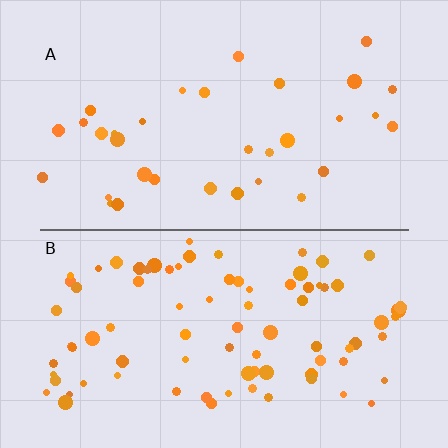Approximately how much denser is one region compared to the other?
Approximately 2.6× — region B over region A.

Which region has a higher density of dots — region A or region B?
B (the bottom).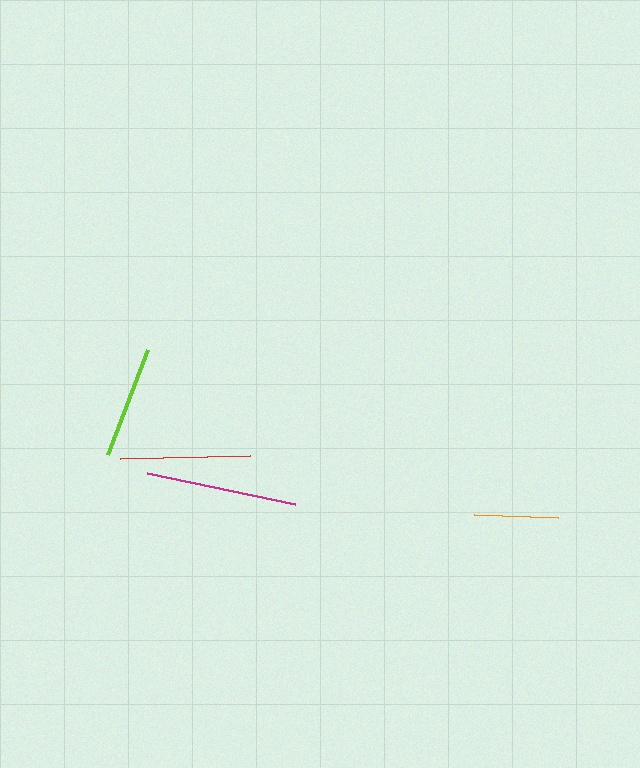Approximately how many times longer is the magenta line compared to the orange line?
The magenta line is approximately 1.8 times the length of the orange line.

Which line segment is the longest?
The magenta line is the longest at approximately 151 pixels.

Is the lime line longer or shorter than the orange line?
The lime line is longer than the orange line.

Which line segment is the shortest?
The orange line is the shortest at approximately 84 pixels.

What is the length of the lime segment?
The lime segment is approximately 113 pixels long.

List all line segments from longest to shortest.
From longest to shortest: magenta, red, lime, orange.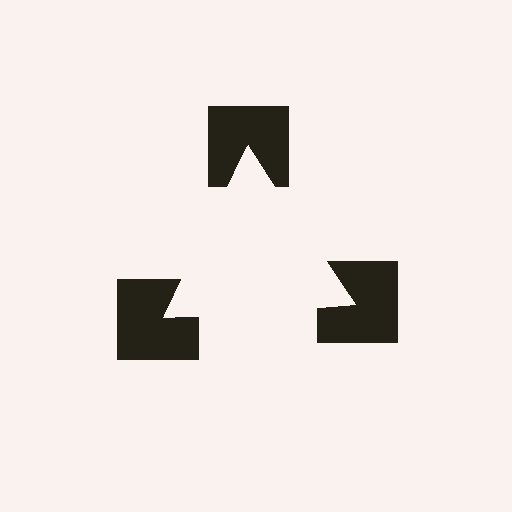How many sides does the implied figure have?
3 sides.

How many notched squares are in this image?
There are 3 — one at each vertex of the illusory triangle.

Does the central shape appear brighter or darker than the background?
It typically appears slightly brighter than the background, even though no actual brightness change is drawn.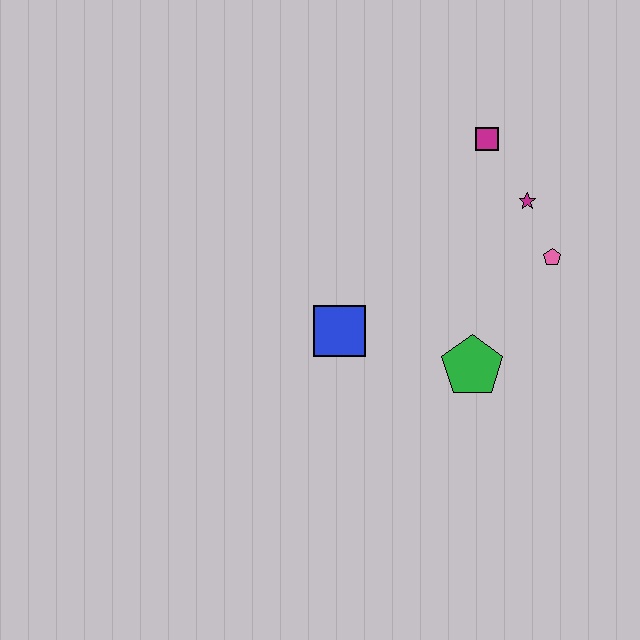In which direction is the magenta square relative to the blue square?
The magenta square is above the blue square.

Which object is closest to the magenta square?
The magenta star is closest to the magenta square.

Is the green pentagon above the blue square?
No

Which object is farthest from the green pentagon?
The magenta square is farthest from the green pentagon.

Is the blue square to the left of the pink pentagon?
Yes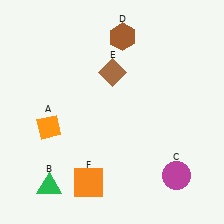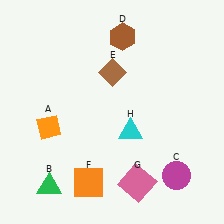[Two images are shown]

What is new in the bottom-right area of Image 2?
A pink square (G) was added in the bottom-right area of Image 2.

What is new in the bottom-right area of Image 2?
A cyan triangle (H) was added in the bottom-right area of Image 2.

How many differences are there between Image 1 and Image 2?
There are 2 differences between the two images.